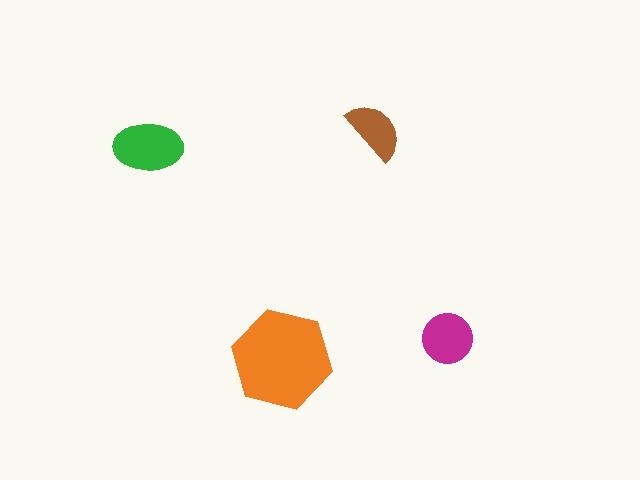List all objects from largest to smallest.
The orange hexagon, the green ellipse, the magenta circle, the brown semicircle.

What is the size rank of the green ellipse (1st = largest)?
2nd.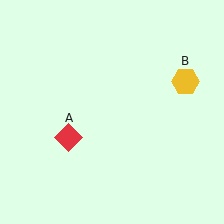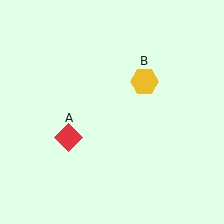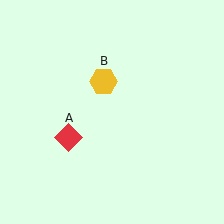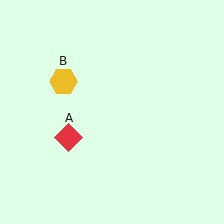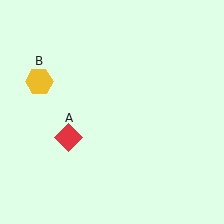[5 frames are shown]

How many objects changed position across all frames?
1 object changed position: yellow hexagon (object B).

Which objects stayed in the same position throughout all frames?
Red diamond (object A) remained stationary.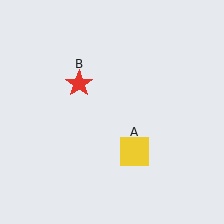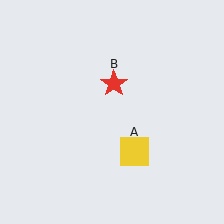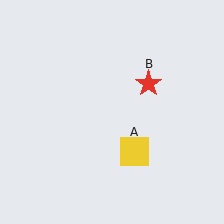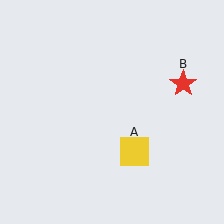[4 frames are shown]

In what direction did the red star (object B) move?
The red star (object B) moved right.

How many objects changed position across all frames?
1 object changed position: red star (object B).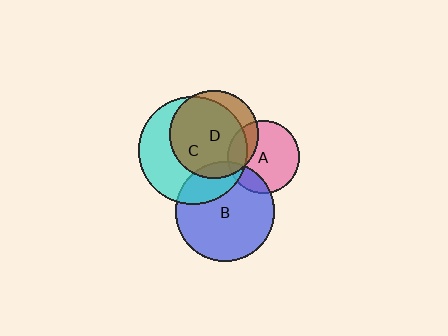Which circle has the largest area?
Circle C (cyan).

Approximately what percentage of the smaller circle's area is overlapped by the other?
Approximately 25%.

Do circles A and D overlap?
Yes.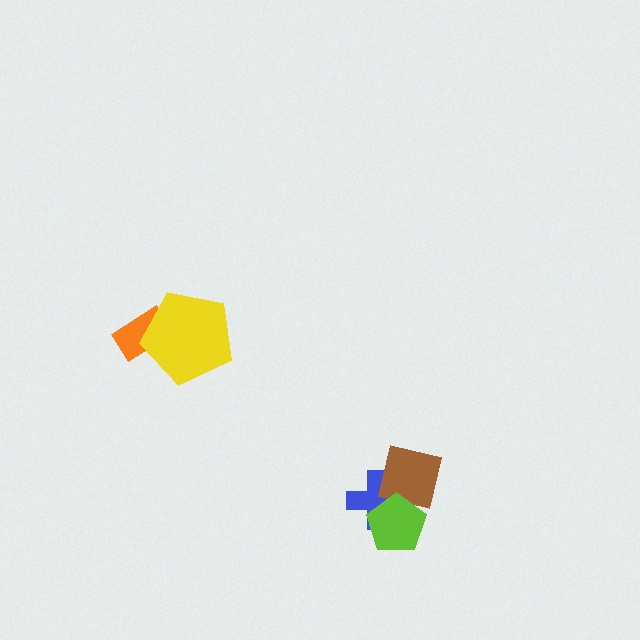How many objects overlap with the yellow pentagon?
1 object overlaps with the yellow pentagon.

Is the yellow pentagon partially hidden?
No, no other shape covers it.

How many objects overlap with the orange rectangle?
1 object overlaps with the orange rectangle.